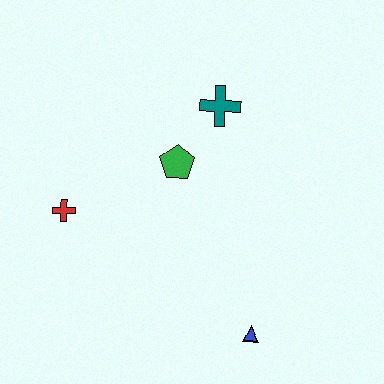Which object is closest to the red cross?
The green pentagon is closest to the red cross.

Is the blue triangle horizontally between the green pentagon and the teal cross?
No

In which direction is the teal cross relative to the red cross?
The teal cross is to the right of the red cross.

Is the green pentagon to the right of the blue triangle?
No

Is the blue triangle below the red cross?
Yes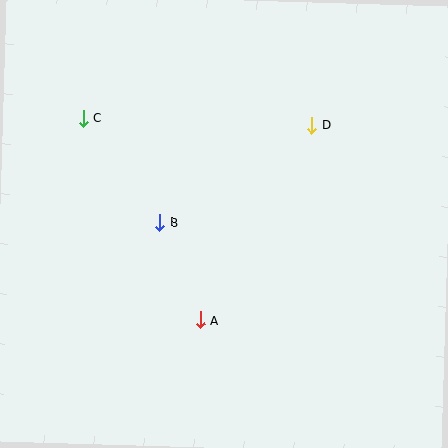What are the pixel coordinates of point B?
Point B is at (160, 222).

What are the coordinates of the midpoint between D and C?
The midpoint between D and C is at (198, 121).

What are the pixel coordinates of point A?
Point A is at (200, 320).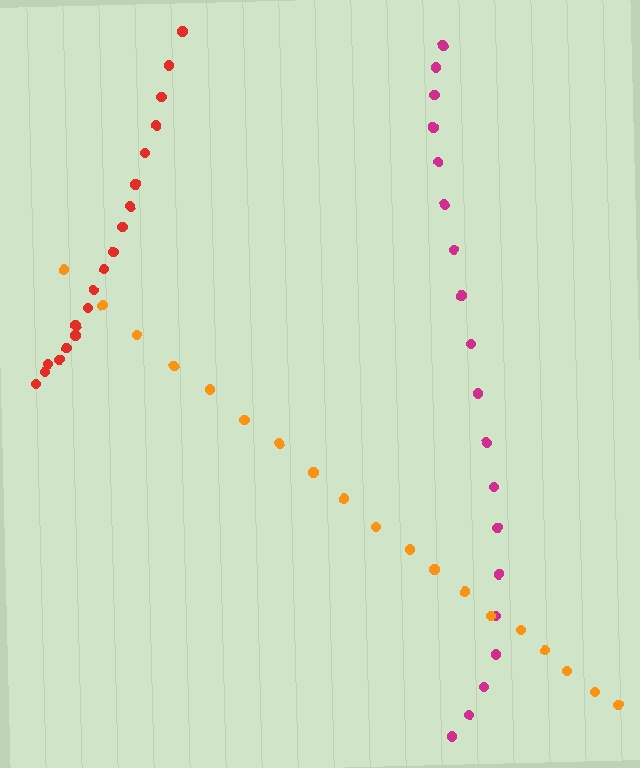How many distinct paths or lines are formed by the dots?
There are 3 distinct paths.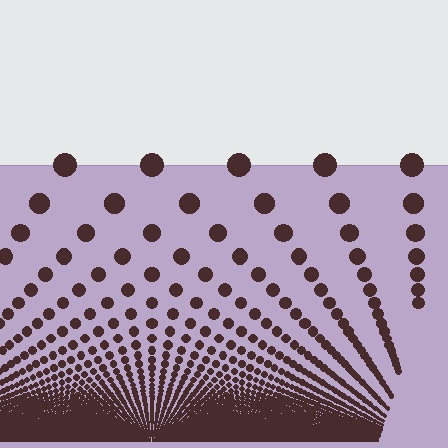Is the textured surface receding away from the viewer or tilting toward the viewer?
The surface appears to tilt toward the viewer. Texture elements get larger and sparser toward the top.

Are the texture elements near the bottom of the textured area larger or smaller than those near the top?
Smaller. The gradient is inverted — elements near the bottom are smaller and denser.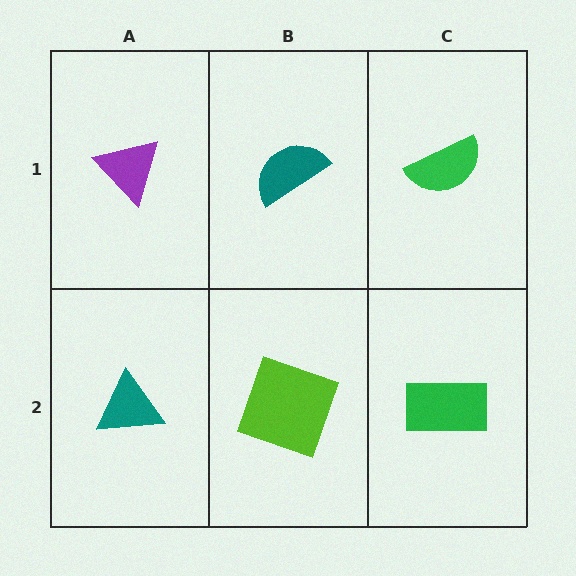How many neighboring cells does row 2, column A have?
2.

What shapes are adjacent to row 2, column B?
A teal semicircle (row 1, column B), a teal triangle (row 2, column A), a green rectangle (row 2, column C).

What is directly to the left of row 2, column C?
A lime square.